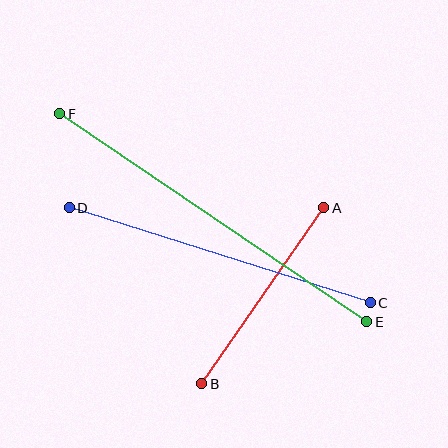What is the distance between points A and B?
The distance is approximately 215 pixels.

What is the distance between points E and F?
The distance is approximately 371 pixels.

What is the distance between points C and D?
The distance is approximately 315 pixels.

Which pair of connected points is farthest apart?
Points E and F are farthest apart.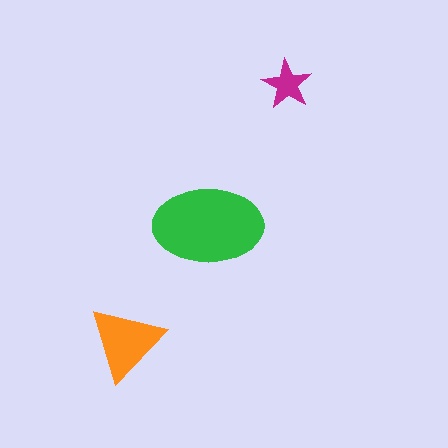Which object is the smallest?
The magenta star.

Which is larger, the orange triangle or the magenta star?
The orange triangle.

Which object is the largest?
The green ellipse.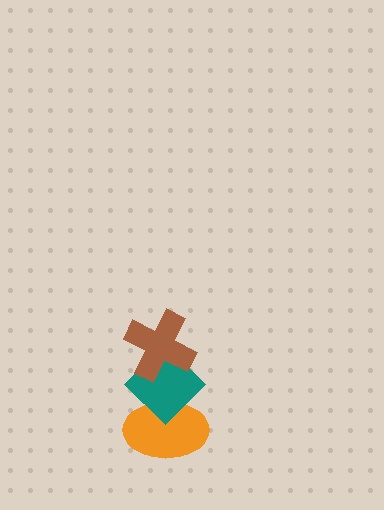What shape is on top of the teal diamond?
The brown cross is on top of the teal diamond.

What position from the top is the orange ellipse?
The orange ellipse is 3rd from the top.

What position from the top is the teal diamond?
The teal diamond is 2nd from the top.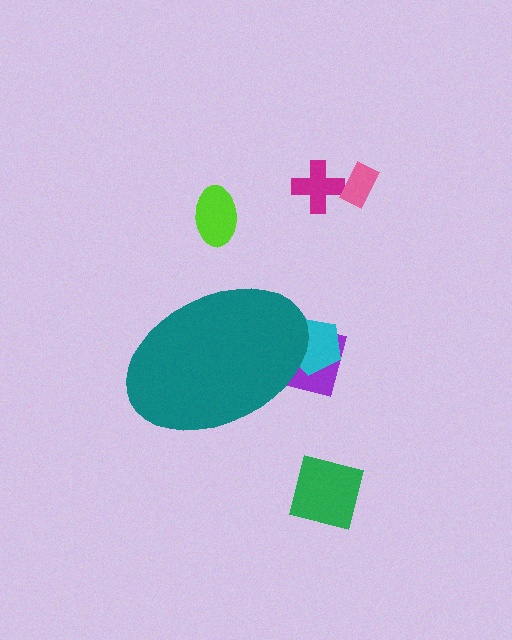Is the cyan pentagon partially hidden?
Yes, the cyan pentagon is partially hidden behind the teal ellipse.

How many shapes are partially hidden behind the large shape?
2 shapes are partially hidden.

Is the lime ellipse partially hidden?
No, the lime ellipse is fully visible.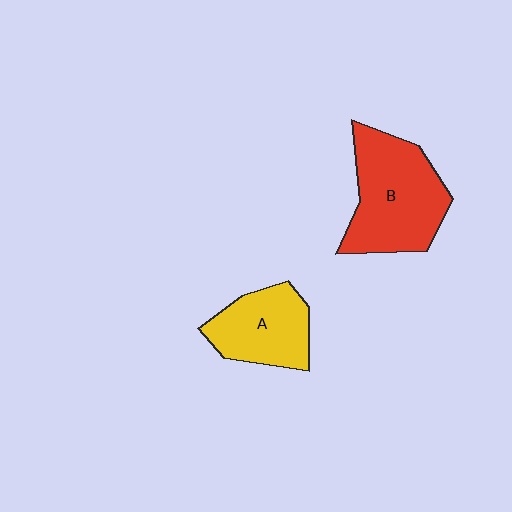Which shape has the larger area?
Shape B (red).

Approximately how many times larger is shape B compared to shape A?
Approximately 1.5 times.